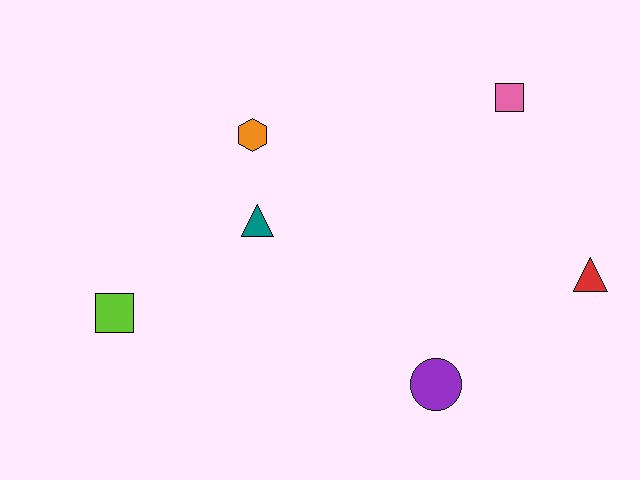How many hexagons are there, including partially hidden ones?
There is 1 hexagon.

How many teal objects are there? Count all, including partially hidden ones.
There is 1 teal object.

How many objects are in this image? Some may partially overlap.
There are 6 objects.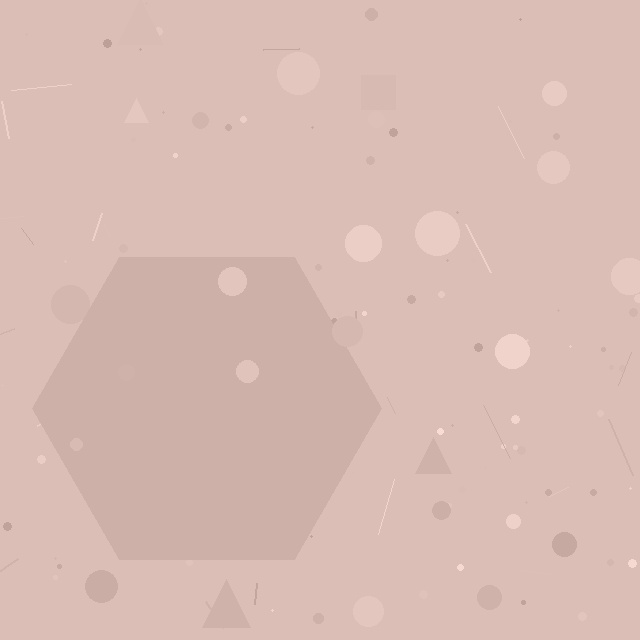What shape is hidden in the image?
A hexagon is hidden in the image.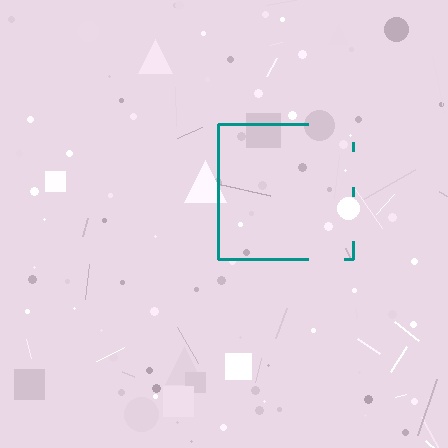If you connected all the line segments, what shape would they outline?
They would outline a square.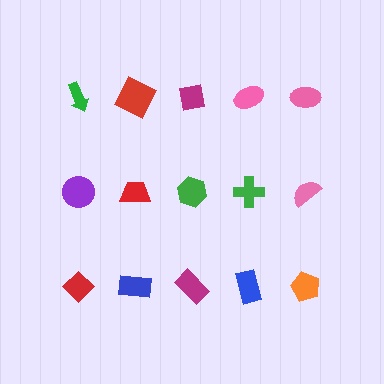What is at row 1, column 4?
A pink ellipse.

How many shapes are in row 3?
5 shapes.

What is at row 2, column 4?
A green cross.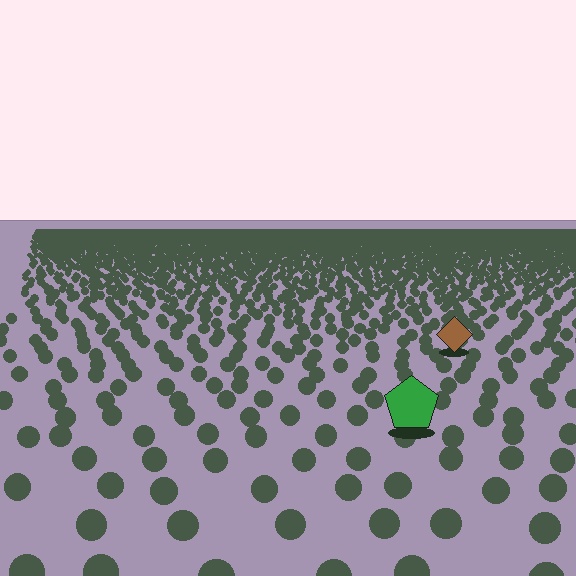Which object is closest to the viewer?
The green pentagon is closest. The texture marks near it are larger and more spread out.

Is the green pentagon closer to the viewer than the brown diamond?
Yes. The green pentagon is closer — you can tell from the texture gradient: the ground texture is coarser near it.